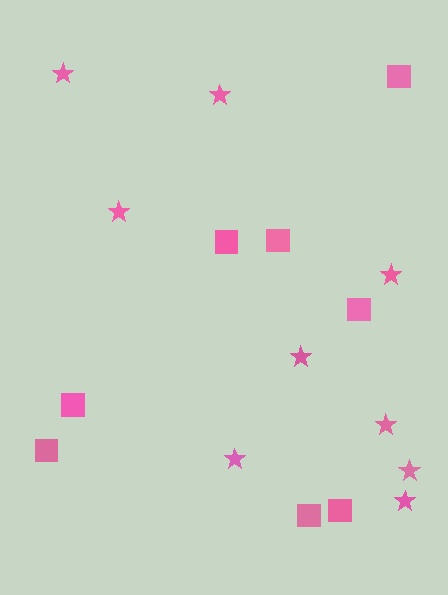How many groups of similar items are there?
There are 2 groups: one group of squares (8) and one group of stars (9).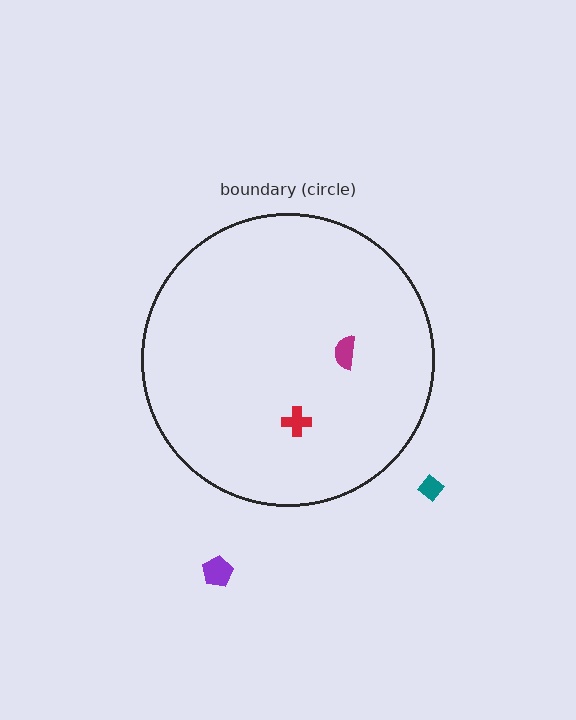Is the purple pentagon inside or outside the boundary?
Outside.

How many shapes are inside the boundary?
2 inside, 2 outside.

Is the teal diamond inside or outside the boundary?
Outside.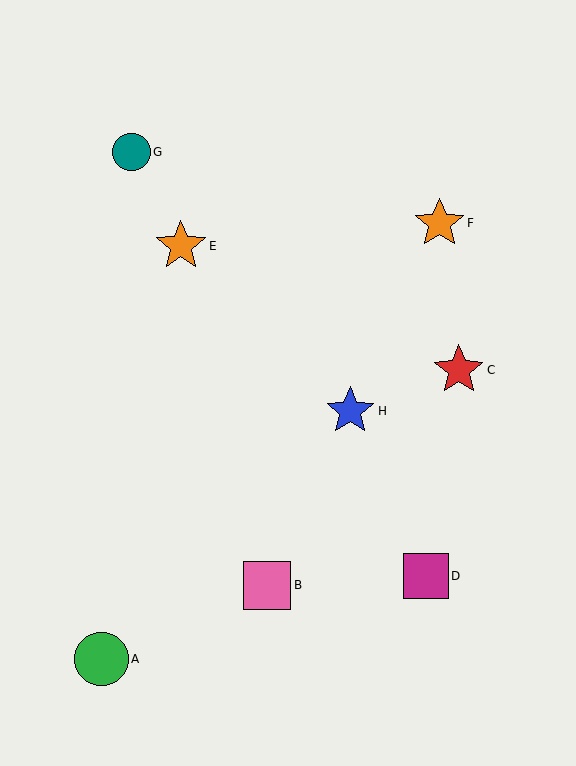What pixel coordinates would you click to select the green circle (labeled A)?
Click at (102, 659) to select the green circle A.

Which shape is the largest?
The green circle (labeled A) is the largest.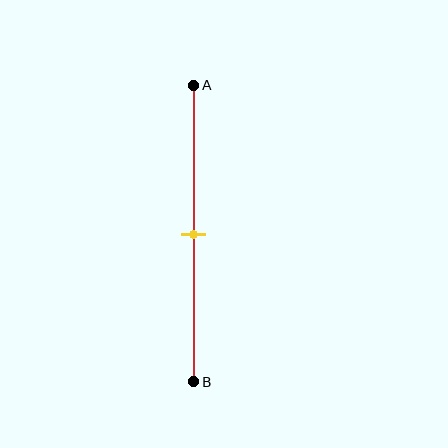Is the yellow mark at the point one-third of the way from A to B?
No, the mark is at about 50% from A, not at the 33% one-third point.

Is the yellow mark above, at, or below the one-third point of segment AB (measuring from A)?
The yellow mark is below the one-third point of segment AB.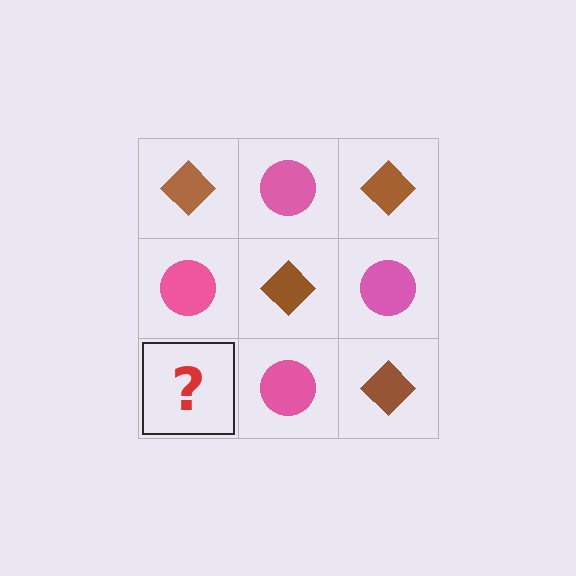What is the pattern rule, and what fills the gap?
The rule is that it alternates brown diamond and pink circle in a checkerboard pattern. The gap should be filled with a brown diamond.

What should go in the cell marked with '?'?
The missing cell should contain a brown diamond.